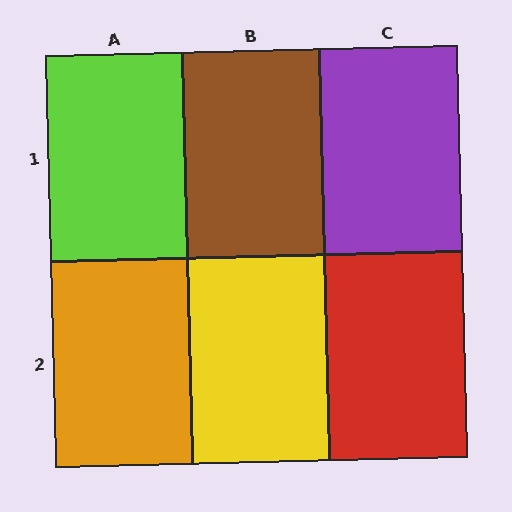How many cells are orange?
1 cell is orange.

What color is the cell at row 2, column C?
Red.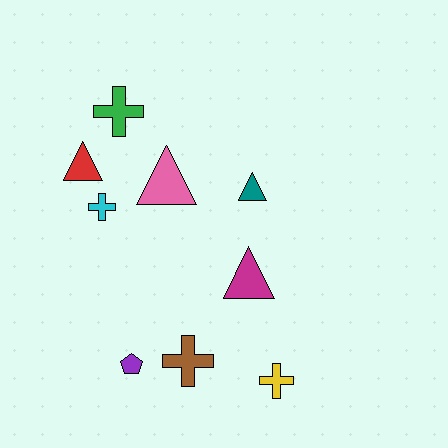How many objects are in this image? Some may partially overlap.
There are 9 objects.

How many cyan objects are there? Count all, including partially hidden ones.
There is 1 cyan object.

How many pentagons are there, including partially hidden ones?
There is 1 pentagon.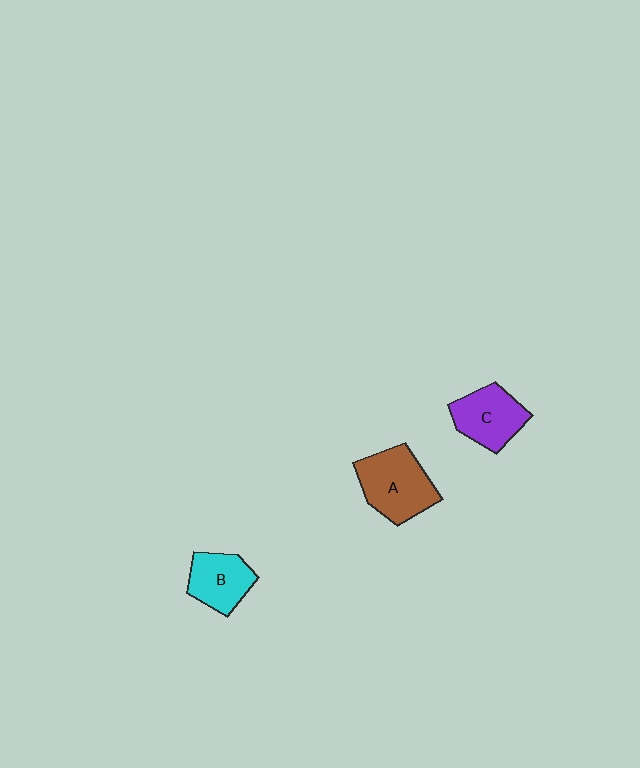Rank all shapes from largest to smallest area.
From largest to smallest: A (brown), C (purple), B (cyan).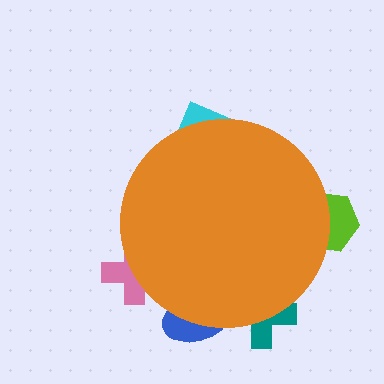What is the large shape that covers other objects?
An orange circle.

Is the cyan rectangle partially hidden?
Yes, the cyan rectangle is partially hidden behind the orange circle.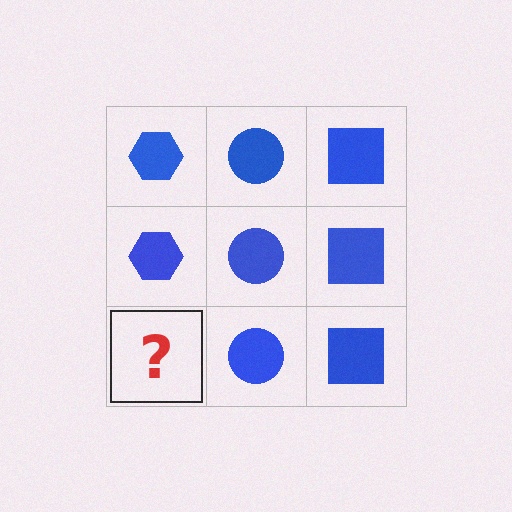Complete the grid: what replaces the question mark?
The question mark should be replaced with a blue hexagon.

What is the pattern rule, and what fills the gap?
The rule is that each column has a consistent shape. The gap should be filled with a blue hexagon.